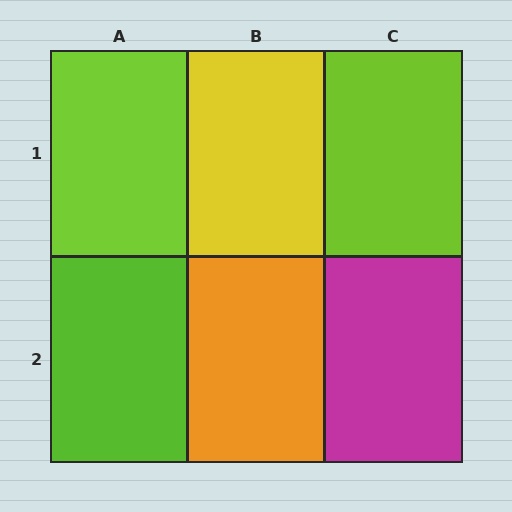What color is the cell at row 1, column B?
Yellow.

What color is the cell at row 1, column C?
Lime.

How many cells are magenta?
1 cell is magenta.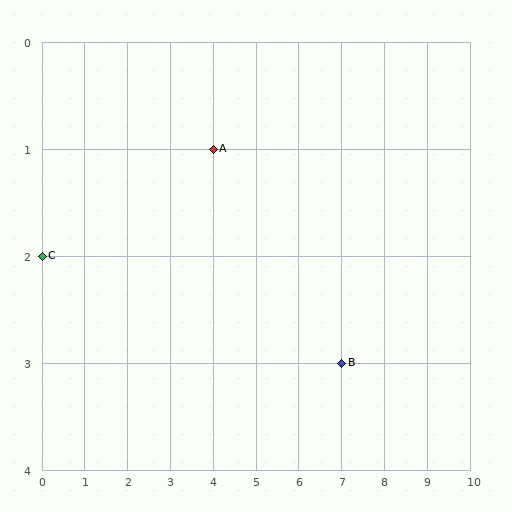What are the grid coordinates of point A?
Point A is at grid coordinates (4, 1).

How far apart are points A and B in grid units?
Points A and B are 3 columns and 2 rows apart (about 3.6 grid units diagonally).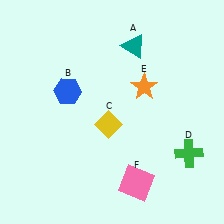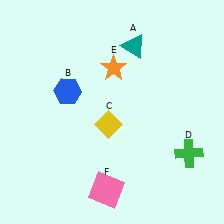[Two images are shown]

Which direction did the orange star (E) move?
The orange star (E) moved left.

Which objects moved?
The objects that moved are: the orange star (E), the pink square (F).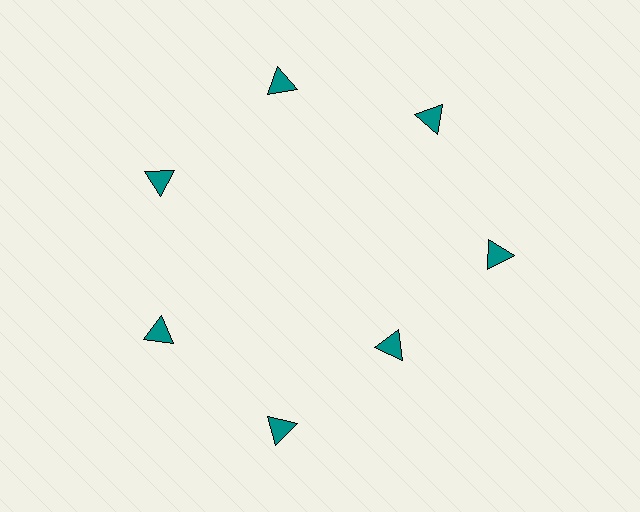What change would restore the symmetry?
The symmetry would be restored by moving it outward, back onto the ring so that all 7 triangles sit at equal angles and equal distance from the center.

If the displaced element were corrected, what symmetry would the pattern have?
It would have 7-fold rotational symmetry — the pattern would map onto itself every 51 degrees.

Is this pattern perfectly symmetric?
No. The 7 teal triangles are arranged in a ring, but one element near the 5 o'clock position is pulled inward toward the center, breaking the 7-fold rotational symmetry.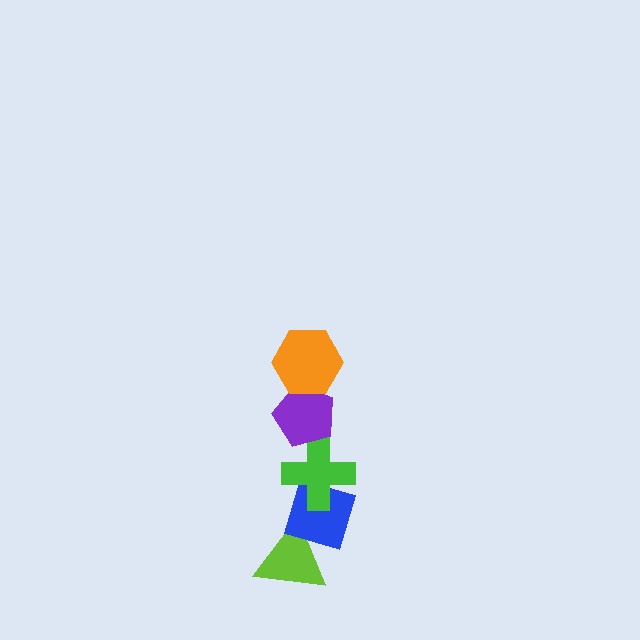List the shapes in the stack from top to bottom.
From top to bottom: the orange hexagon, the purple pentagon, the green cross, the blue diamond, the lime triangle.